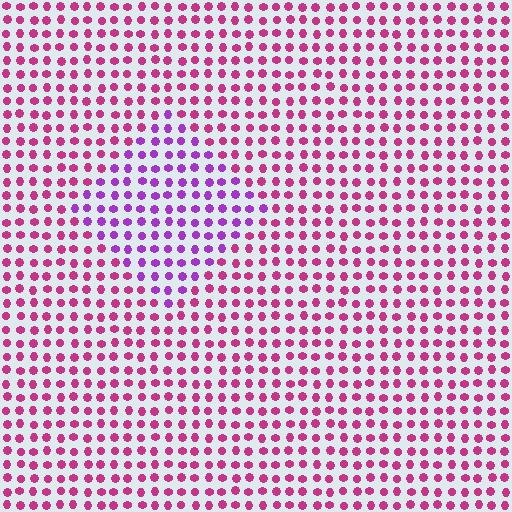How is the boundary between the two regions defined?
The boundary is defined purely by a slight shift in hue (about 40 degrees). Spacing, size, and orientation are identical on both sides.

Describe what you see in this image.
The image is filled with small magenta elements in a uniform arrangement. A diamond-shaped region is visible where the elements are tinted to a slightly different hue, forming a subtle color boundary.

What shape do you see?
I see a diamond.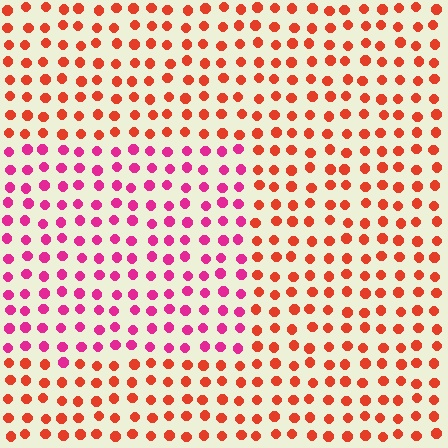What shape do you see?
I see a rectangle.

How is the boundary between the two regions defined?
The boundary is defined purely by a slight shift in hue (about 42 degrees). Spacing, size, and orientation are identical on both sides.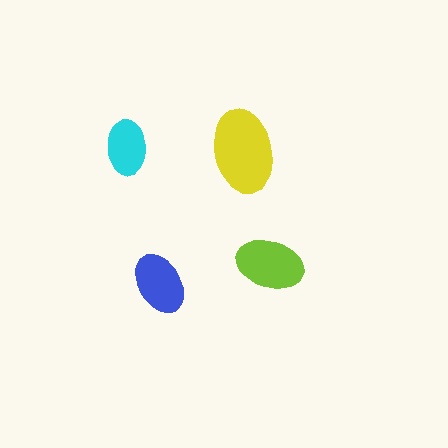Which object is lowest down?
The blue ellipse is bottommost.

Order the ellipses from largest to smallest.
the yellow one, the lime one, the blue one, the cyan one.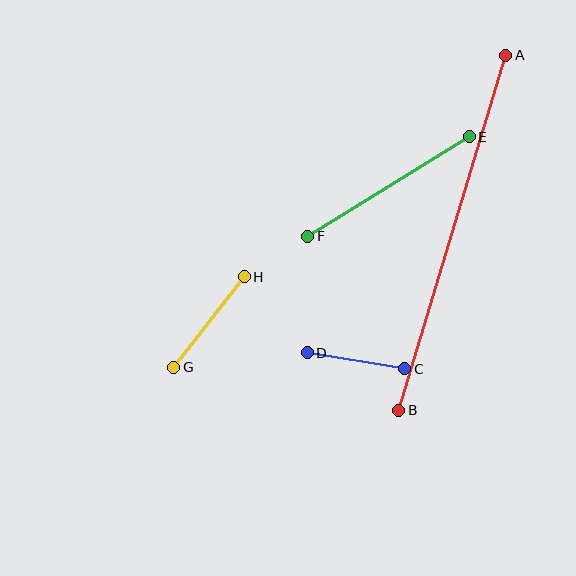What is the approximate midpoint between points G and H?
The midpoint is at approximately (209, 322) pixels.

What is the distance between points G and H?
The distance is approximately 115 pixels.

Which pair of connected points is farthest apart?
Points A and B are farthest apart.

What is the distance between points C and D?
The distance is approximately 99 pixels.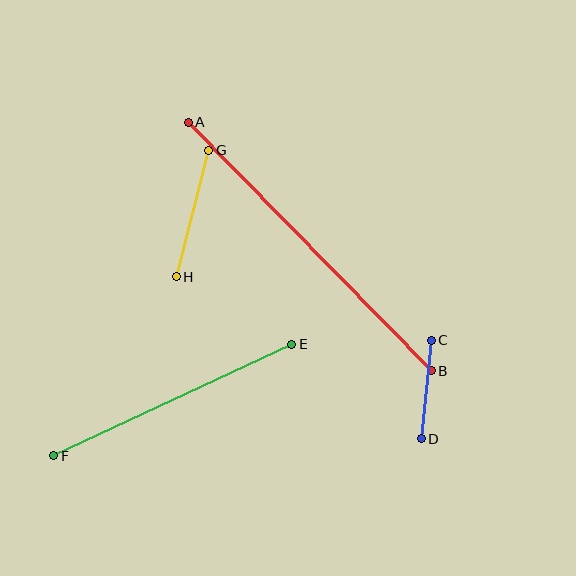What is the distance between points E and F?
The distance is approximately 263 pixels.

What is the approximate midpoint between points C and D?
The midpoint is at approximately (426, 390) pixels.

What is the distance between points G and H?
The distance is approximately 130 pixels.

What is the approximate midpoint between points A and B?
The midpoint is at approximately (310, 246) pixels.